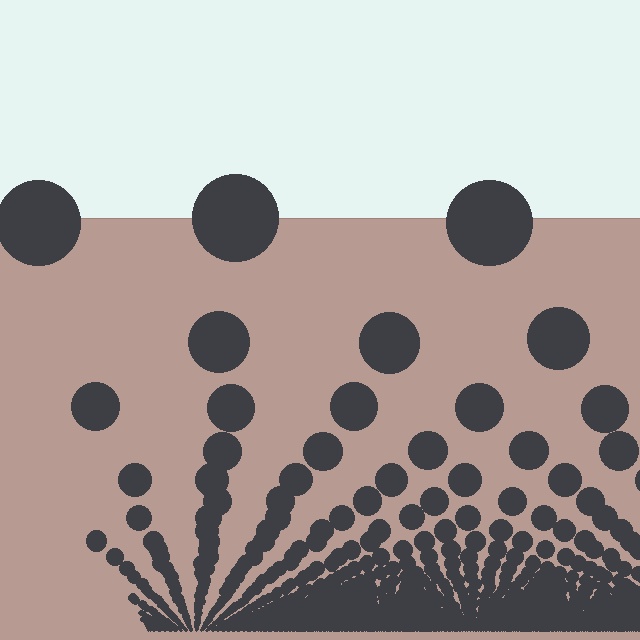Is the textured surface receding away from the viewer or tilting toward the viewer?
The surface appears to tilt toward the viewer. Texture elements get larger and sparser toward the top.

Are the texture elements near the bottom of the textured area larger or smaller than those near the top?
Smaller. The gradient is inverted — elements near the bottom are smaller and denser.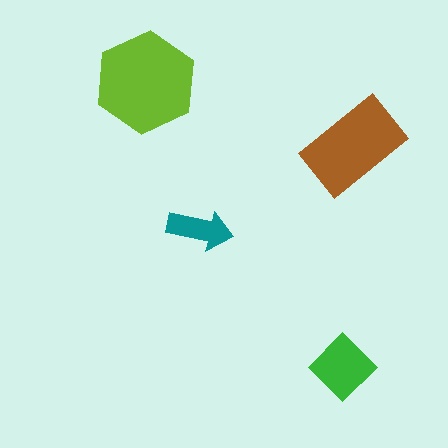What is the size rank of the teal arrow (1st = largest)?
4th.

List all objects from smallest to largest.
The teal arrow, the green diamond, the brown rectangle, the lime hexagon.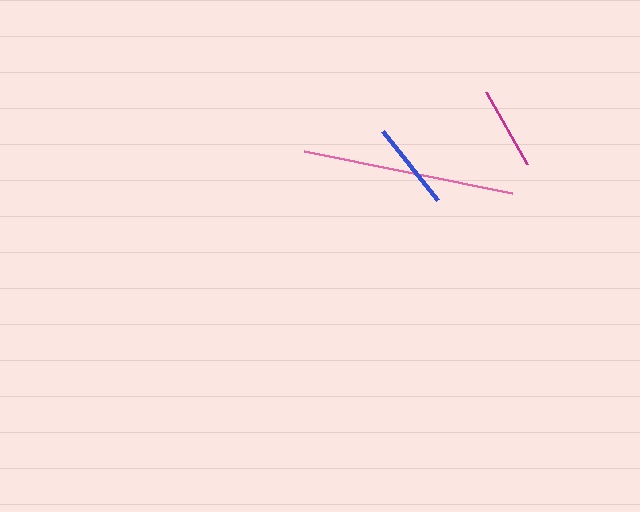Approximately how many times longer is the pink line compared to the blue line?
The pink line is approximately 2.4 times the length of the blue line.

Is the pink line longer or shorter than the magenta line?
The pink line is longer than the magenta line.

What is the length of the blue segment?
The blue segment is approximately 88 pixels long.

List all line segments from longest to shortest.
From longest to shortest: pink, blue, magenta.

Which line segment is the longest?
The pink line is the longest at approximately 212 pixels.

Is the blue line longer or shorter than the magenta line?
The blue line is longer than the magenta line.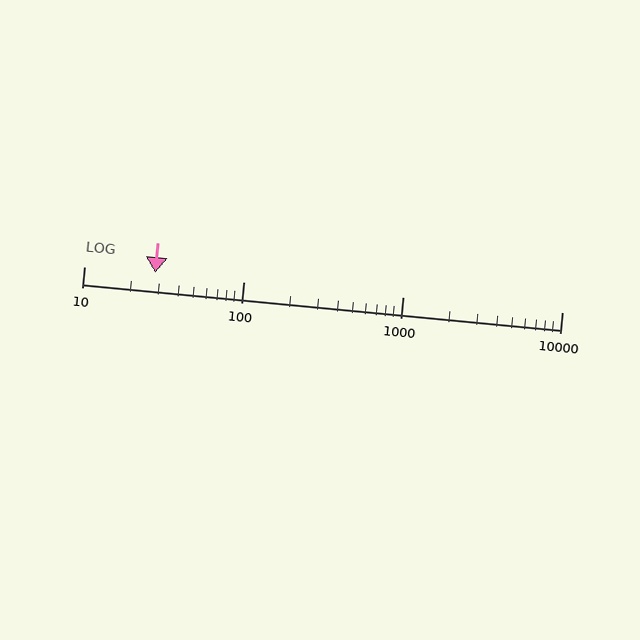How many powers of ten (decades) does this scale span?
The scale spans 3 decades, from 10 to 10000.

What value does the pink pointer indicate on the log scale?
The pointer indicates approximately 28.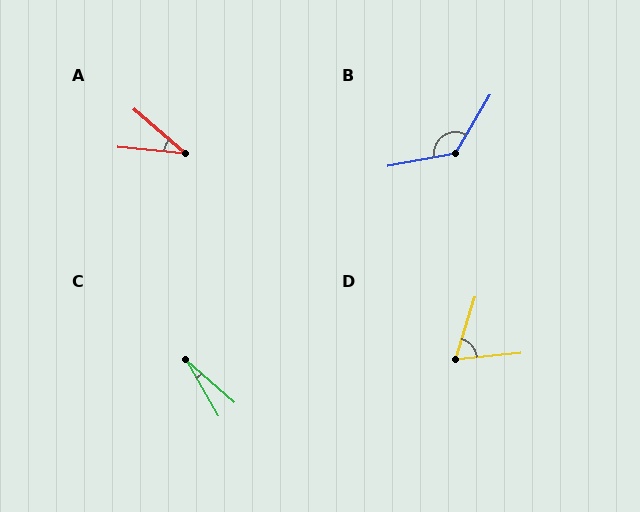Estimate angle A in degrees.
Approximately 35 degrees.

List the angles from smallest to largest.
C (19°), A (35°), D (67°), B (131°).